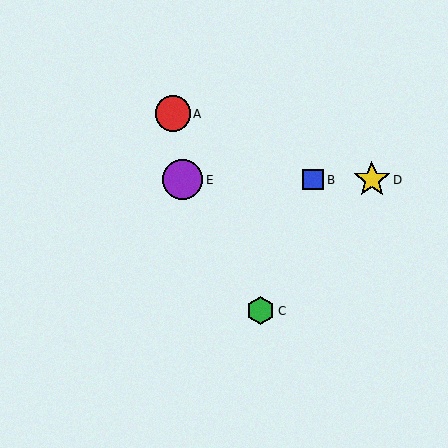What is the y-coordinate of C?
Object C is at y≈311.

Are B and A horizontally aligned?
No, B is at y≈180 and A is at y≈114.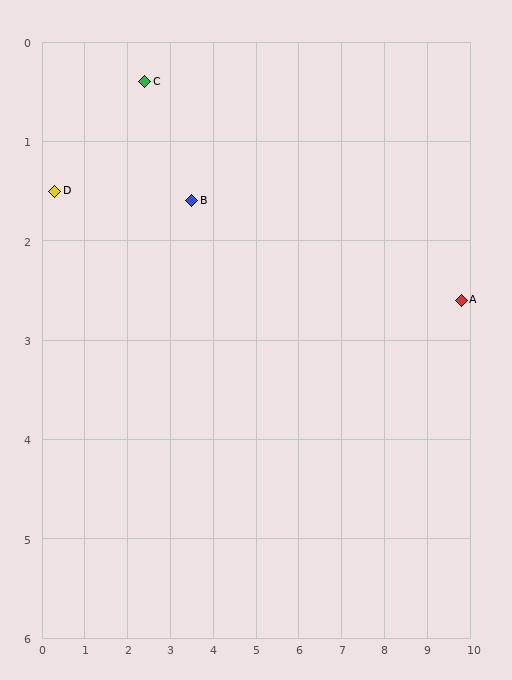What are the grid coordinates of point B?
Point B is at approximately (3.5, 1.6).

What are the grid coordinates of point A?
Point A is at approximately (9.8, 2.6).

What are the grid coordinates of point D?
Point D is at approximately (0.3, 1.5).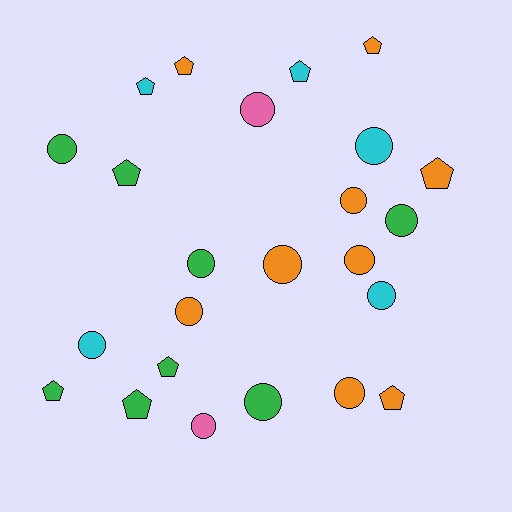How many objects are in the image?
There are 24 objects.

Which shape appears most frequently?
Circle, with 14 objects.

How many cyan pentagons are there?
There are 2 cyan pentagons.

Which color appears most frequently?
Orange, with 9 objects.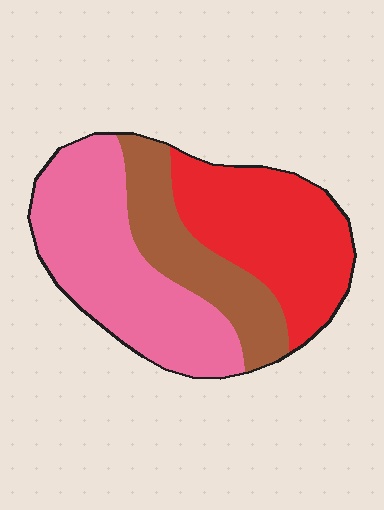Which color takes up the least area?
Brown, at roughly 25%.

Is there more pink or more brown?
Pink.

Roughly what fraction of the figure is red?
Red covers roughly 35% of the figure.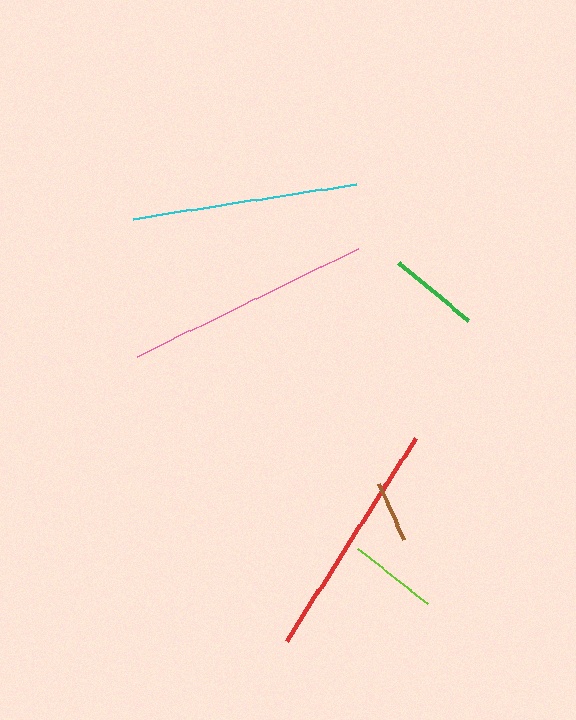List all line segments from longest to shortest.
From longest to shortest: pink, red, cyan, green, lime, brown.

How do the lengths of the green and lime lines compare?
The green and lime lines are approximately the same length.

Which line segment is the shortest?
The brown line is the shortest at approximately 61 pixels.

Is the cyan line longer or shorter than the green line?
The cyan line is longer than the green line.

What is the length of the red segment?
The red segment is approximately 241 pixels long.